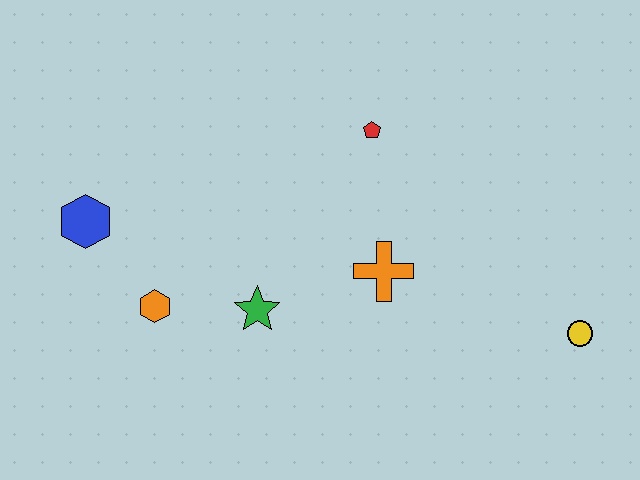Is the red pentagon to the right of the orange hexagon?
Yes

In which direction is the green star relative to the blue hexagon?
The green star is to the right of the blue hexagon.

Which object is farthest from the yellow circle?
The blue hexagon is farthest from the yellow circle.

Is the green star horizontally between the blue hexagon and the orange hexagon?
No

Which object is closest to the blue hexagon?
The orange hexagon is closest to the blue hexagon.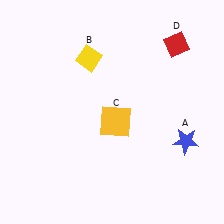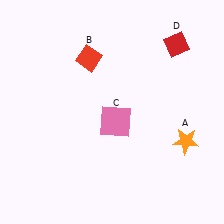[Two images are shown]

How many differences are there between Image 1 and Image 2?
There are 3 differences between the two images.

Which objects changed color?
A changed from blue to orange. B changed from yellow to red. C changed from yellow to pink.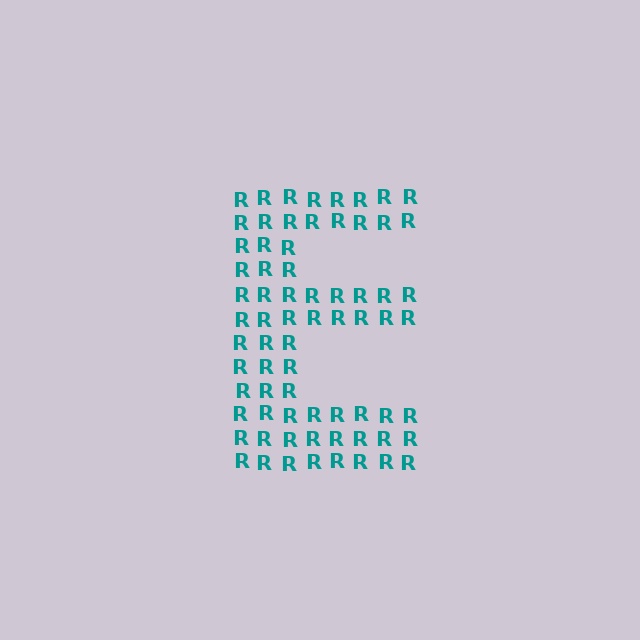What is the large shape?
The large shape is the letter E.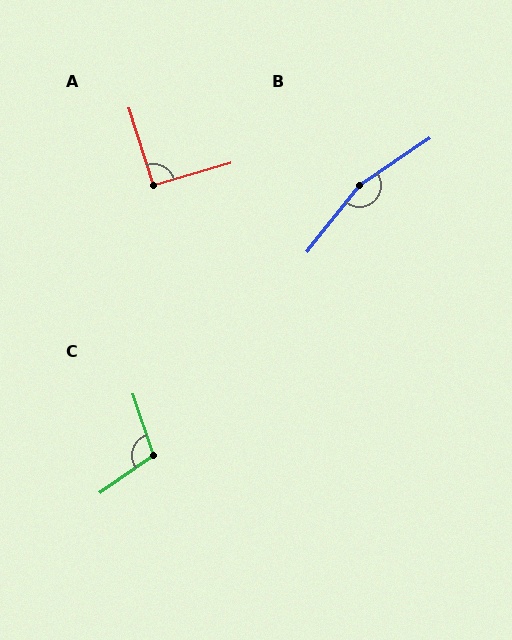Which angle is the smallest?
A, at approximately 91 degrees.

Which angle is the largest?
B, at approximately 162 degrees.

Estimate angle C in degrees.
Approximately 106 degrees.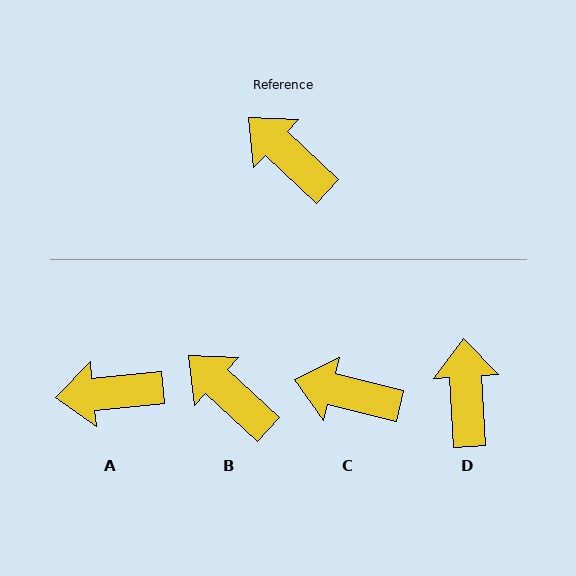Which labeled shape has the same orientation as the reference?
B.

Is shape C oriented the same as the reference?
No, it is off by about 29 degrees.